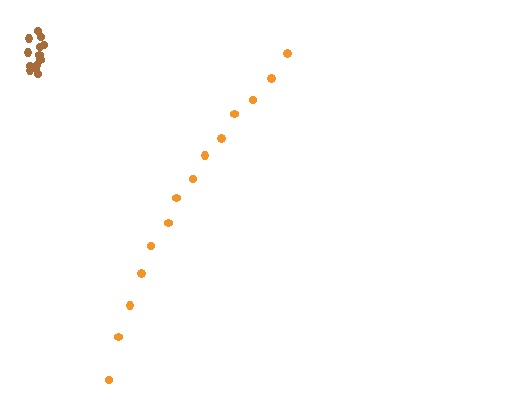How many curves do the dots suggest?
There are 2 distinct paths.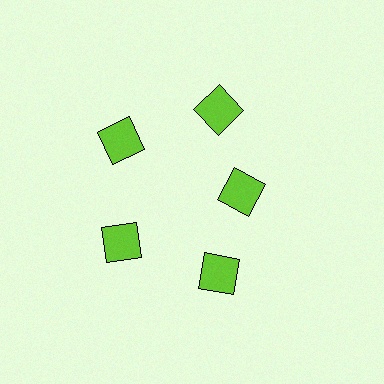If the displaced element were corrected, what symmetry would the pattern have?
It would have 5-fold rotational symmetry — the pattern would map onto itself every 72 degrees.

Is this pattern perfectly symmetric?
No. The 5 lime squares are arranged in a ring, but one element near the 3 o'clock position is pulled inward toward the center, breaking the 5-fold rotational symmetry.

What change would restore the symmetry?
The symmetry would be restored by moving it outward, back onto the ring so that all 5 squares sit at equal angles and equal distance from the center.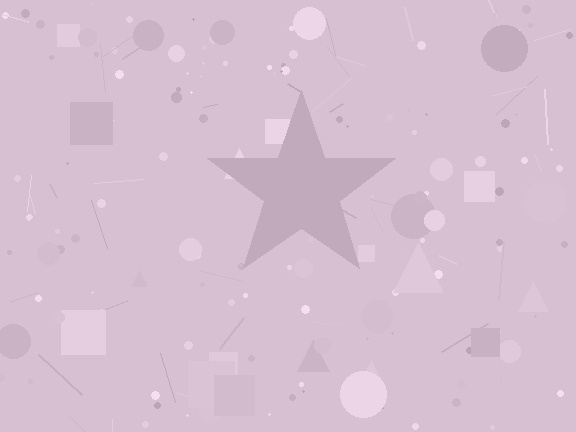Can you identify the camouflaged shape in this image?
The camouflaged shape is a star.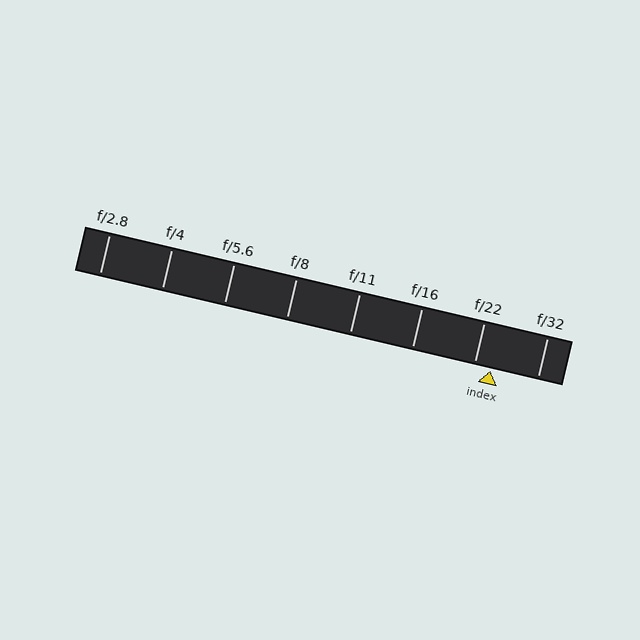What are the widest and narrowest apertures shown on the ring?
The widest aperture shown is f/2.8 and the narrowest is f/32.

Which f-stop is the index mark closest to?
The index mark is closest to f/22.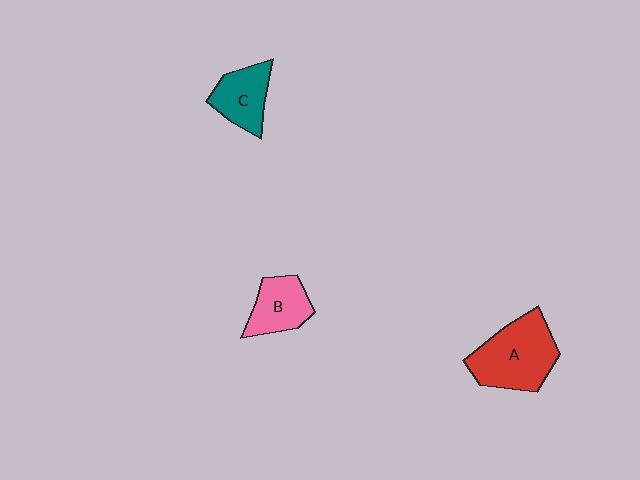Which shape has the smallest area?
Shape C (teal).